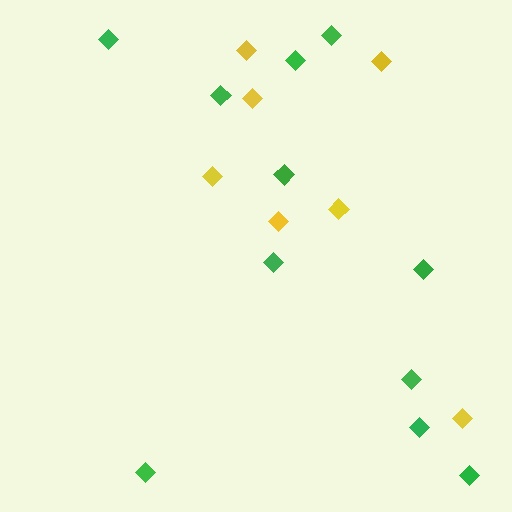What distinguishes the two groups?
There are 2 groups: one group of yellow diamonds (7) and one group of green diamonds (11).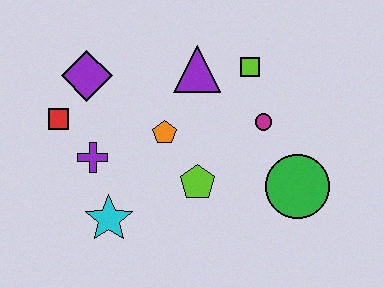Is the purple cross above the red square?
No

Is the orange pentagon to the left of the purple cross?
No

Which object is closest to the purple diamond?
The red square is closest to the purple diamond.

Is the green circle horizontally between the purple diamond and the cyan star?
No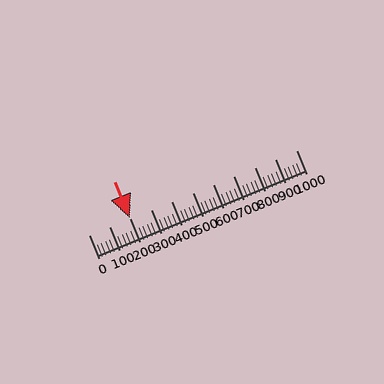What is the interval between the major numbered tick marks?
The major tick marks are spaced 100 units apart.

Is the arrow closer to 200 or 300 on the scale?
The arrow is closer to 200.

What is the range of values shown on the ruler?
The ruler shows values from 0 to 1000.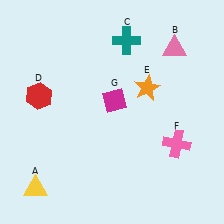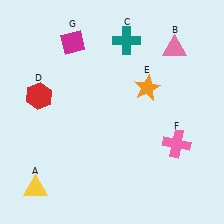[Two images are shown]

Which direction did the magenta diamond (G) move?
The magenta diamond (G) moved up.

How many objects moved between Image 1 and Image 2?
1 object moved between the two images.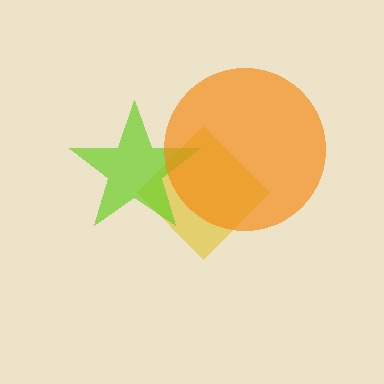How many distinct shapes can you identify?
There are 3 distinct shapes: a yellow diamond, a lime star, an orange circle.